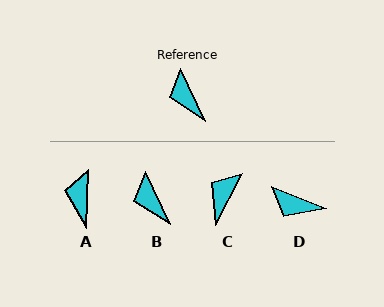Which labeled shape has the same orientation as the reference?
B.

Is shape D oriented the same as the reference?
No, it is off by about 43 degrees.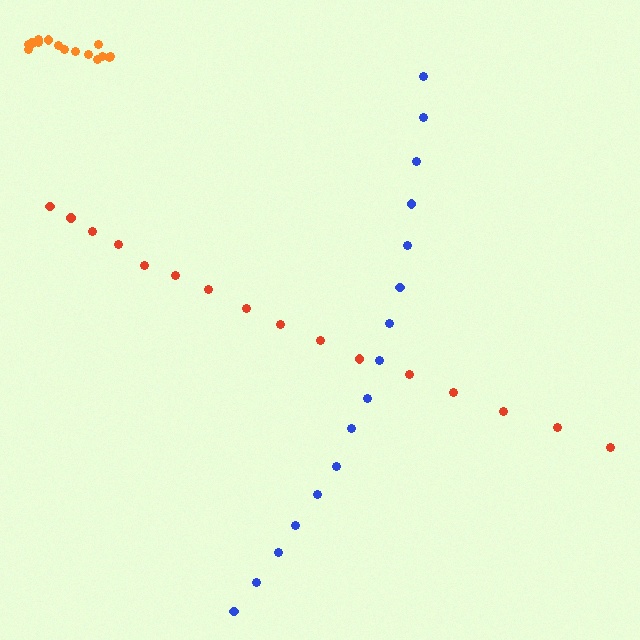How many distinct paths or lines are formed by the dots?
There are 3 distinct paths.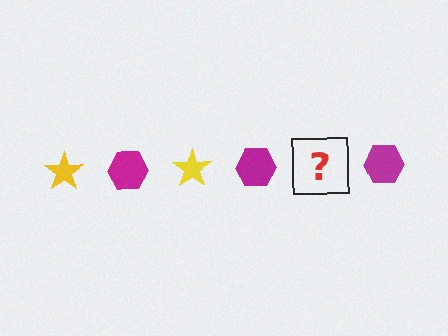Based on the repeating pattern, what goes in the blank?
The blank should be a yellow star.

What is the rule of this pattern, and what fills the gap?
The rule is that the pattern alternates between yellow star and magenta hexagon. The gap should be filled with a yellow star.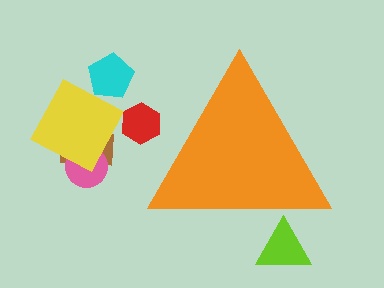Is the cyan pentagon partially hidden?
No, the cyan pentagon is fully visible.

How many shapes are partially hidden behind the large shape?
2 shapes are partially hidden.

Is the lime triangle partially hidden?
Yes, the lime triangle is partially hidden behind the orange triangle.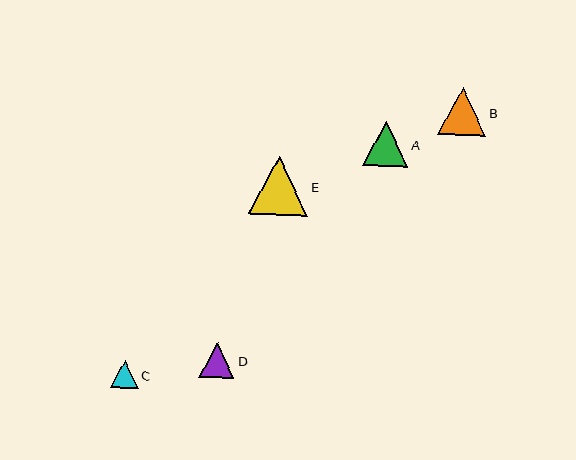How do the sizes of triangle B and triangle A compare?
Triangle B and triangle A are approximately the same size.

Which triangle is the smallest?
Triangle C is the smallest with a size of approximately 28 pixels.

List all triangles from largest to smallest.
From largest to smallest: E, B, A, D, C.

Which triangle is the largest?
Triangle E is the largest with a size of approximately 59 pixels.